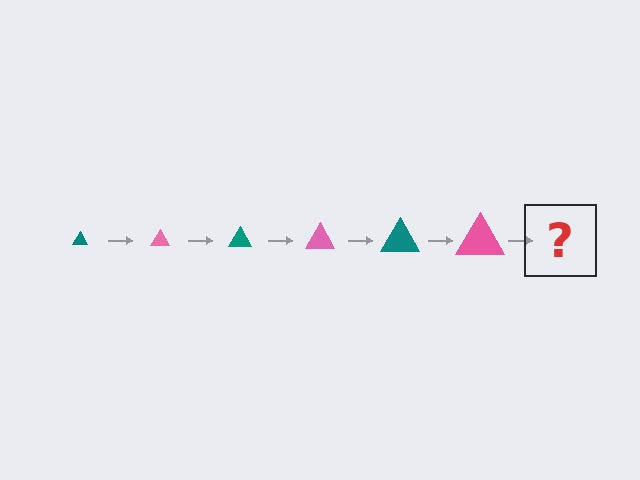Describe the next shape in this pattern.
It should be a teal triangle, larger than the previous one.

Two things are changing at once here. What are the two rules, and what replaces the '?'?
The two rules are that the triangle grows larger each step and the color cycles through teal and pink. The '?' should be a teal triangle, larger than the previous one.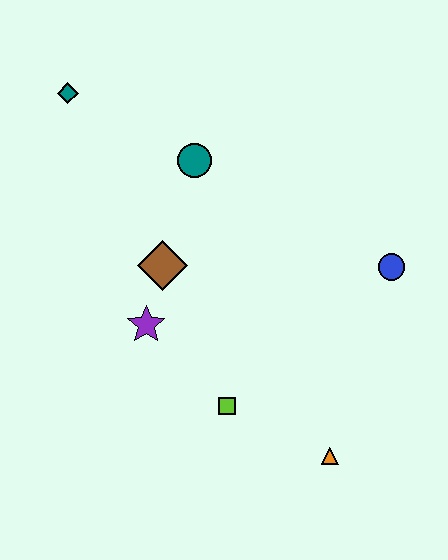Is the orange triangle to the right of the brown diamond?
Yes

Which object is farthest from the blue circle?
The teal diamond is farthest from the blue circle.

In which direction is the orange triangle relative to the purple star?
The orange triangle is to the right of the purple star.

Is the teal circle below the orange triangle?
No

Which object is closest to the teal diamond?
The teal circle is closest to the teal diamond.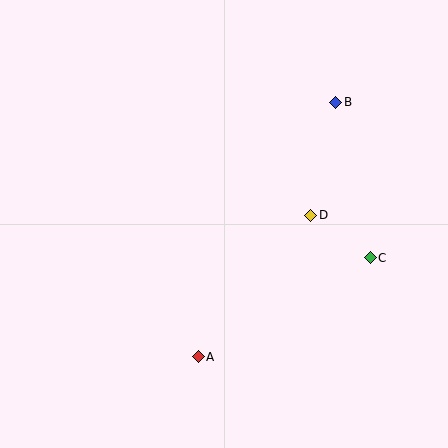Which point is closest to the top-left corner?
Point B is closest to the top-left corner.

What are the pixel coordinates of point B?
Point B is at (336, 102).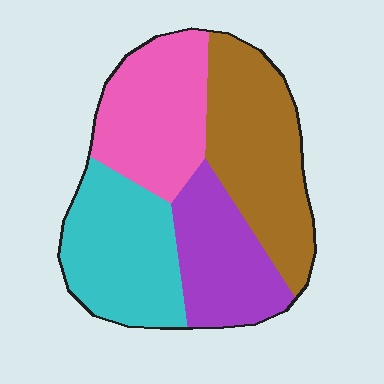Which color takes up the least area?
Purple, at roughly 20%.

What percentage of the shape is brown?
Brown covers 29% of the shape.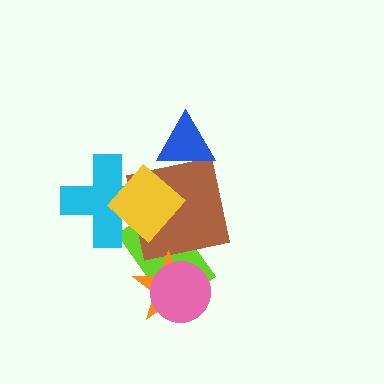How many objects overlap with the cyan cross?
3 objects overlap with the cyan cross.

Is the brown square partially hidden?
Yes, it is partially covered by another shape.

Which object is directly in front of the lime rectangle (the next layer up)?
The brown square is directly in front of the lime rectangle.